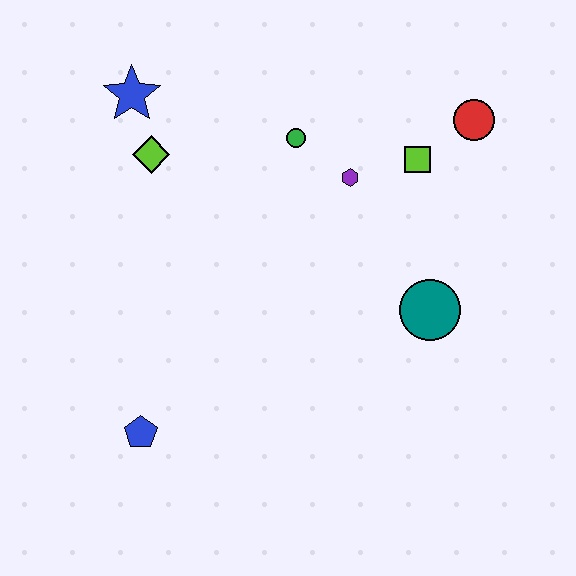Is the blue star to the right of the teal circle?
No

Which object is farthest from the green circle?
The blue pentagon is farthest from the green circle.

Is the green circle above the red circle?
No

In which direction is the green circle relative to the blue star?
The green circle is to the right of the blue star.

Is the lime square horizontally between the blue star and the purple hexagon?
No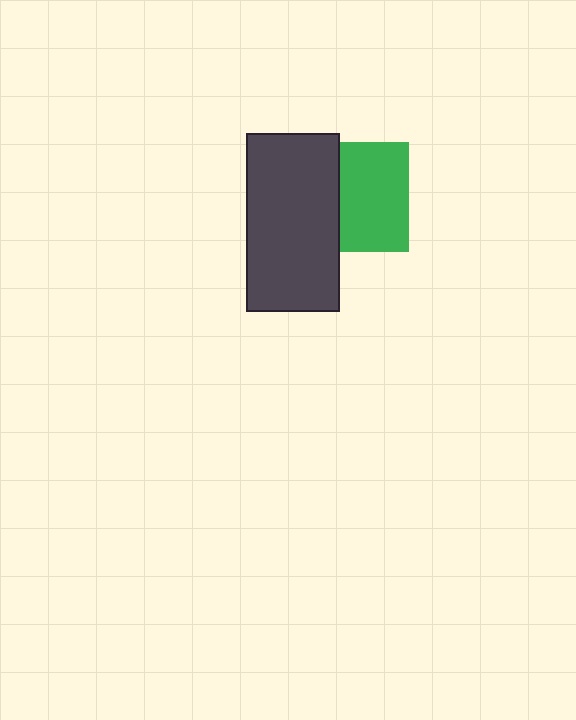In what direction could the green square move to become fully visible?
The green square could move right. That would shift it out from behind the dark gray rectangle entirely.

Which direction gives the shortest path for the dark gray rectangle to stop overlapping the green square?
Moving left gives the shortest separation.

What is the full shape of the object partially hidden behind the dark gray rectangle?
The partially hidden object is a green square.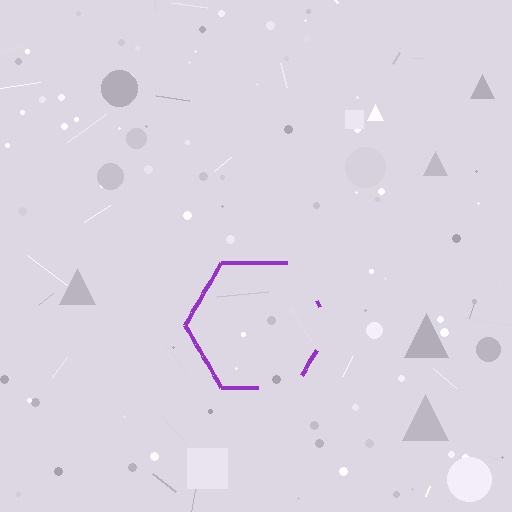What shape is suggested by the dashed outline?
The dashed outline suggests a hexagon.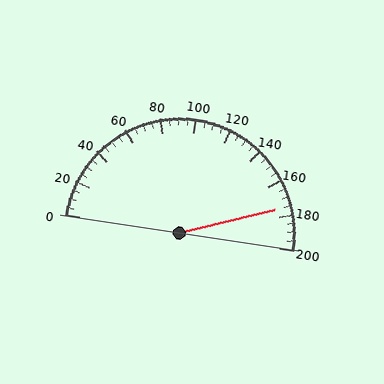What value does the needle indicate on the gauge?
The needle indicates approximately 175.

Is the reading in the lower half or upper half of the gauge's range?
The reading is in the upper half of the range (0 to 200).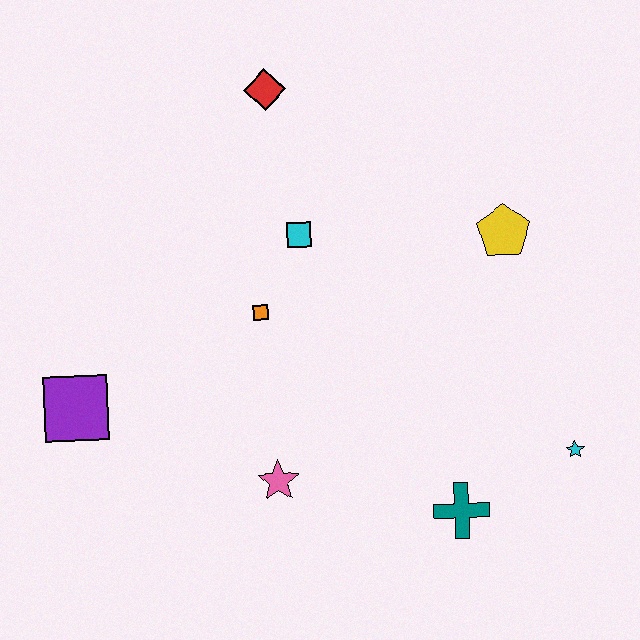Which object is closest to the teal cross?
The cyan star is closest to the teal cross.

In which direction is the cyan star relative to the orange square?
The cyan star is to the right of the orange square.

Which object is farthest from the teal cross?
The red diamond is farthest from the teal cross.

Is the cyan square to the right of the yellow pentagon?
No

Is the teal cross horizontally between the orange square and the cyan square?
No